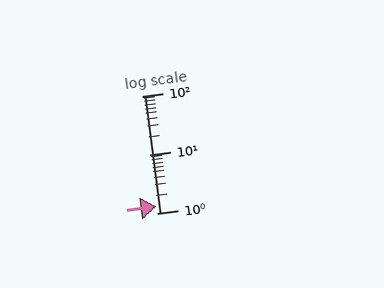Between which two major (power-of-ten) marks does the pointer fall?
The pointer is between 1 and 10.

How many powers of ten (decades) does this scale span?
The scale spans 2 decades, from 1 to 100.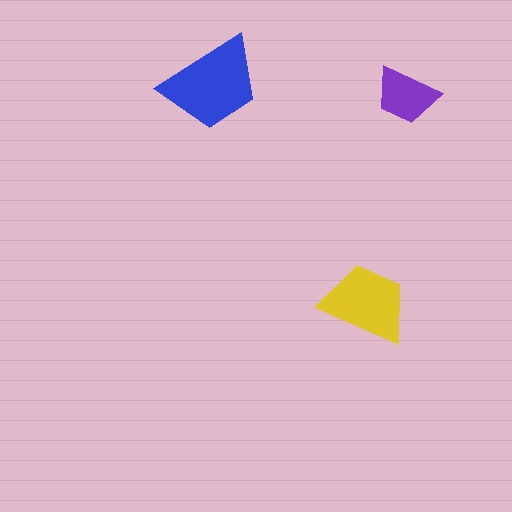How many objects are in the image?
There are 3 objects in the image.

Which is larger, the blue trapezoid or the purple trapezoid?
The blue one.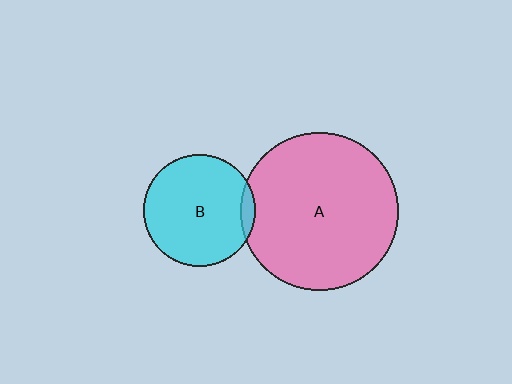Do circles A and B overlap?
Yes.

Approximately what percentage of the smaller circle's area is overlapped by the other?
Approximately 5%.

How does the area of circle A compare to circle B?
Approximately 2.0 times.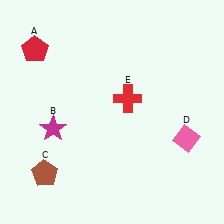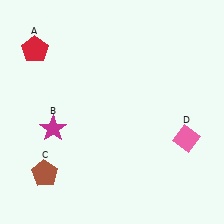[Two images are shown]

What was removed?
The red cross (E) was removed in Image 2.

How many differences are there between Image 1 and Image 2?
There is 1 difference between the two images.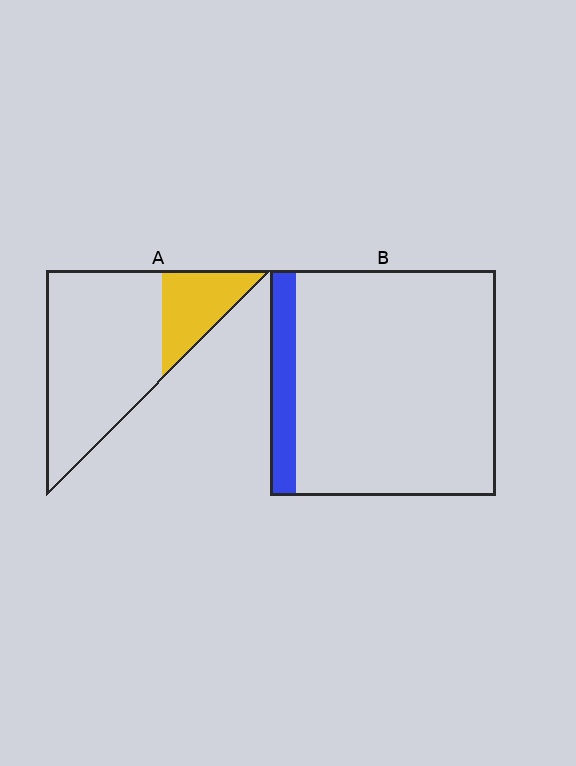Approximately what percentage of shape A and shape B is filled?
A is approximately 25% and B is approximately 10%.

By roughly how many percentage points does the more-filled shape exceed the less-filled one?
By roughly 10 percentage points (A over B).